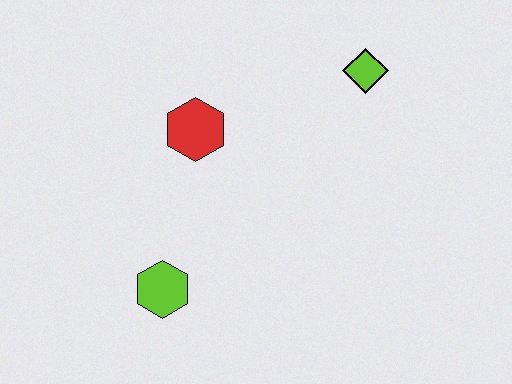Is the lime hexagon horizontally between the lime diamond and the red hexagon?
No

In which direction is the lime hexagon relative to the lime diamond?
The lime hexagon is below the lime diamond.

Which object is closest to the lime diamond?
The red hexagon is closest to the lime diamond.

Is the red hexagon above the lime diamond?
No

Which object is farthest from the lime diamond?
The lime hexagon is farthest from the lime diamond.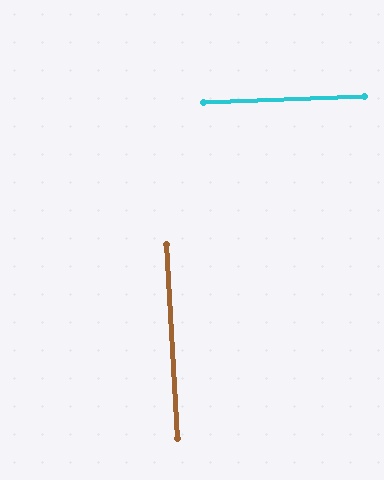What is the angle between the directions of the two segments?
Approximately 89 degrees.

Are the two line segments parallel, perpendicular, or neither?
Perpendicular — they meet at approximately 89°.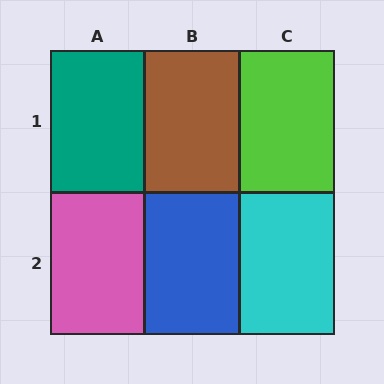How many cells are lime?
1 cell is lime.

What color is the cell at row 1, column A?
Teal.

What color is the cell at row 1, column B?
Brown.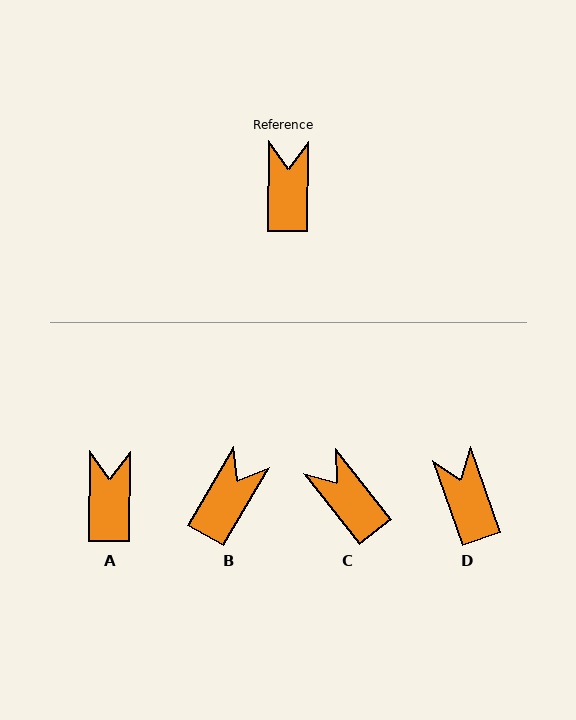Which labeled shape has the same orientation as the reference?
A.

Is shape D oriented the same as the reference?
No, it is off by about 20 degrees.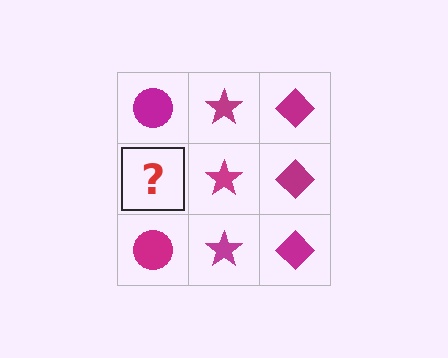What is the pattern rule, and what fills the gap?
The rule is that each column has a consistent shape. The gap should be filled with a magenta circle.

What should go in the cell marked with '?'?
The missing cell should contain a magenta circle.